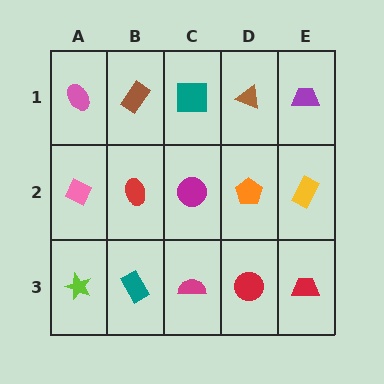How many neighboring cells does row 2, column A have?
3.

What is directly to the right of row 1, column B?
A teal square.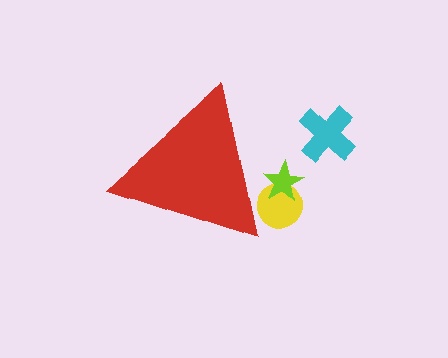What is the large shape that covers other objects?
A red triangle.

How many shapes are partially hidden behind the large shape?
2 shapes are partially hidden.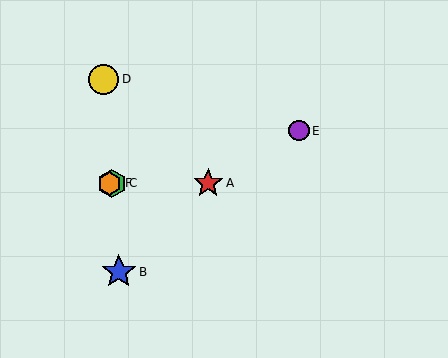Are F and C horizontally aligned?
Yes, both are at y≈183.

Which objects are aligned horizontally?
Objects A, C, F are aligned horizontally.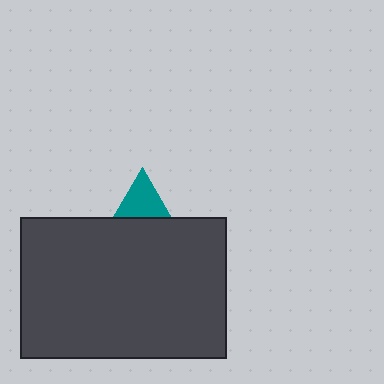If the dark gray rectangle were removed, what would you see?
You would see the complete teal triangle.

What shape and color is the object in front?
The object in front is a dark gray rectangle.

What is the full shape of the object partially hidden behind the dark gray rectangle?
The partially hidden object is a teal triangle.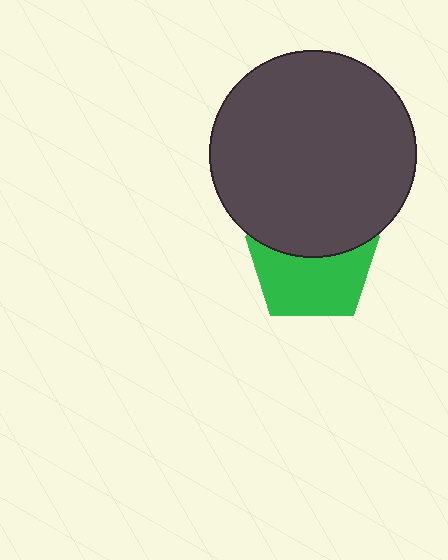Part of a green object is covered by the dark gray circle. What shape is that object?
It is a pentagon.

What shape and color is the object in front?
The object in front is a dark gray circle.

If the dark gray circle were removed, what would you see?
You would see the complete green pentagon.